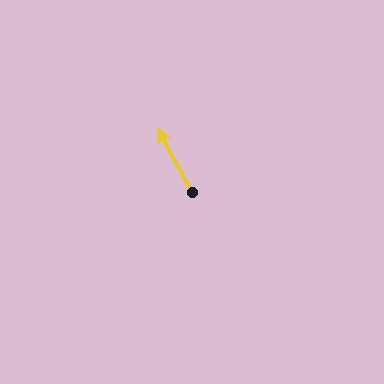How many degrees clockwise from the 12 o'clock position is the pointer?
Approximately 331 degrees.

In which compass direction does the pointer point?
Northwest.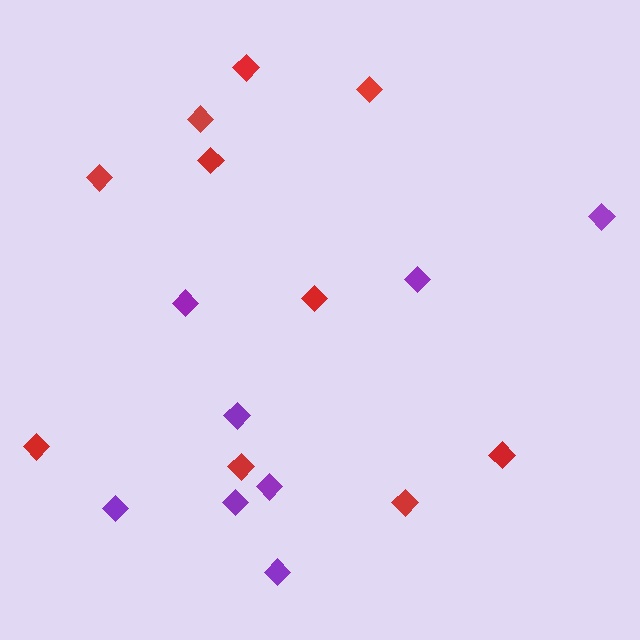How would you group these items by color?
There are 2 groups: one group of red diamonds (10) and one group of purple diamonds (8).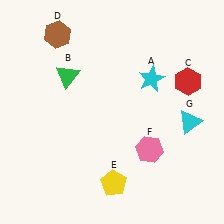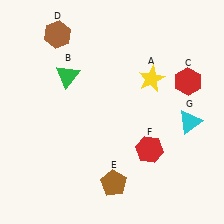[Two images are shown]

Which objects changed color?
A changed from cyan to yellow. E changed from yellow to brown. F changed from pink to red.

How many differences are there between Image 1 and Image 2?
There are 3 differences between the two images.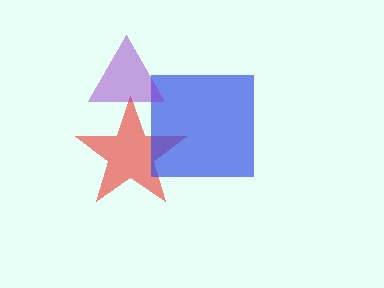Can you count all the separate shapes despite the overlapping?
Yes, there are 3 separate shapes.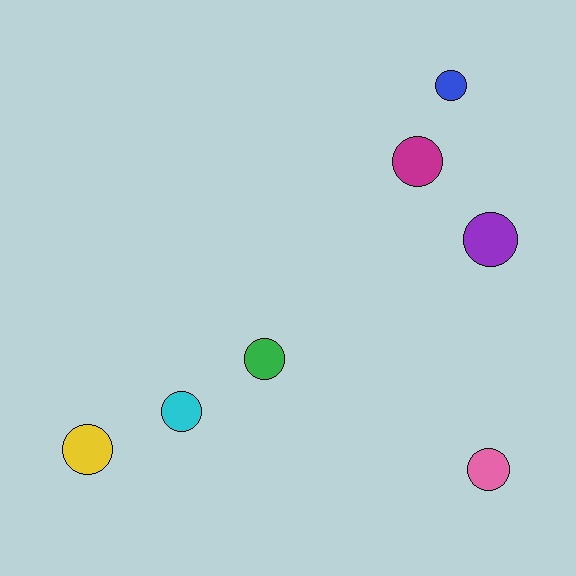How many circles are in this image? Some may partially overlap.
There are 7 circles.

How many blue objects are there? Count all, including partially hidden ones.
There is 1 blue object.